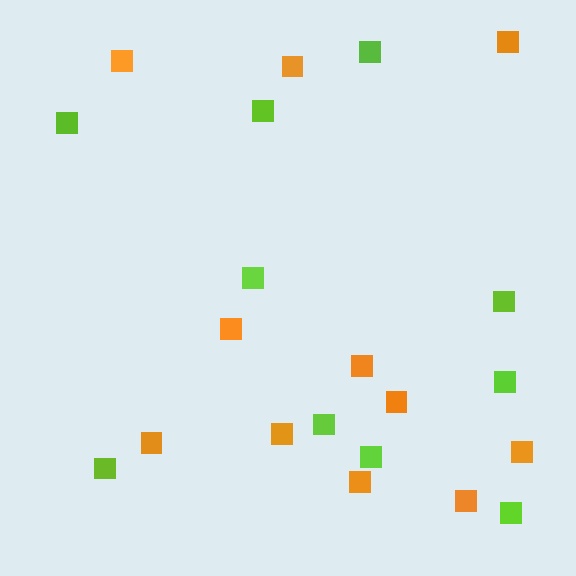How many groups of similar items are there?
There are 2 groups: one group of lime squares (10) and one group of orange squares (11).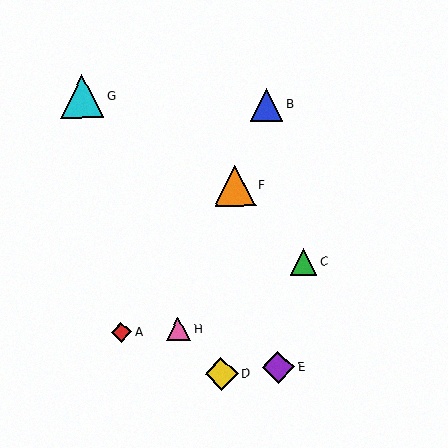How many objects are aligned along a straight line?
3 objects (B, F, H) are aligned along a straight line.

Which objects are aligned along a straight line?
Objects B, F, H are aligned along a straight line.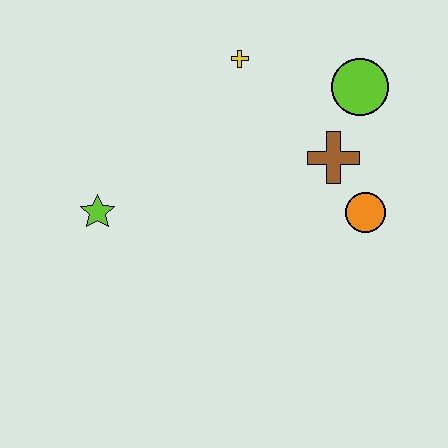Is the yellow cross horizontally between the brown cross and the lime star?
Yes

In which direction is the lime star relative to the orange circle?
The lime star is to the left of the orange circle.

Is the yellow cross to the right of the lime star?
Yes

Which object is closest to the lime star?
The yellow cross is closest to the lime star.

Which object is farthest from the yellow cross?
The lime star is farthest from the yellow cross.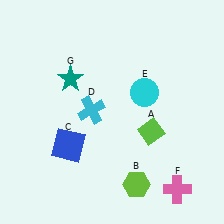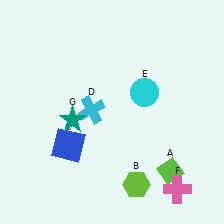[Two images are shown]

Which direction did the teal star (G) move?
The teal star (G) moved down.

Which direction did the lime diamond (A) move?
The lime diamond (A) moved down.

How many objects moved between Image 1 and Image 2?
2 objects moved between the two images.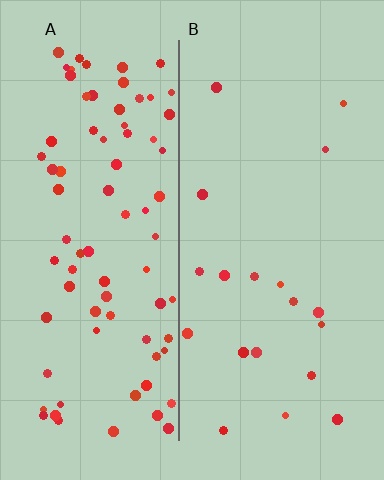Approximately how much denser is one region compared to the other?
Approximately 4.4× — region A over region B.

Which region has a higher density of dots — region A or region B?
A (the left).